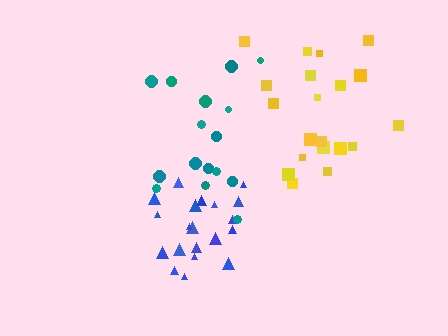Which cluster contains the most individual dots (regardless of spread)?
Blue (20).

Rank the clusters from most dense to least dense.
blue, yellow, teal.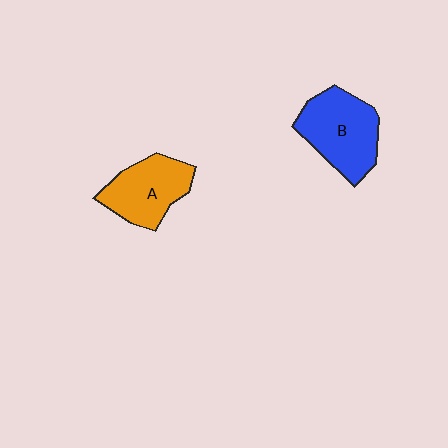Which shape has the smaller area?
Shape A (orange).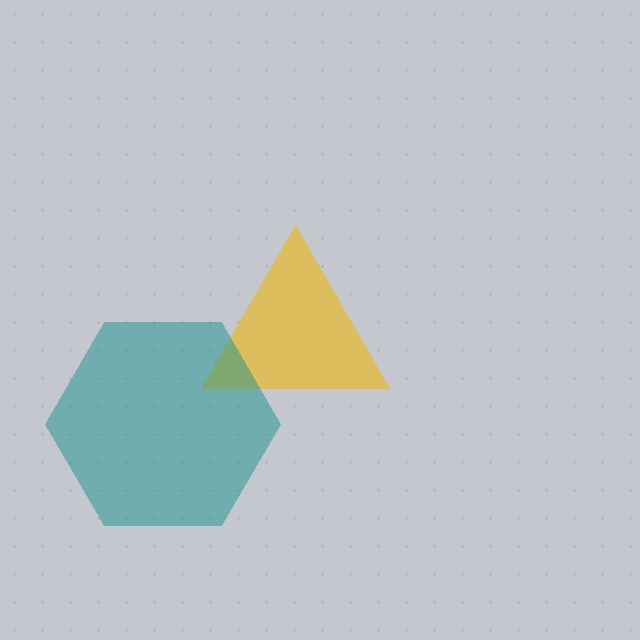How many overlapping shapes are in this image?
There are 2 overlapping shapes in the image.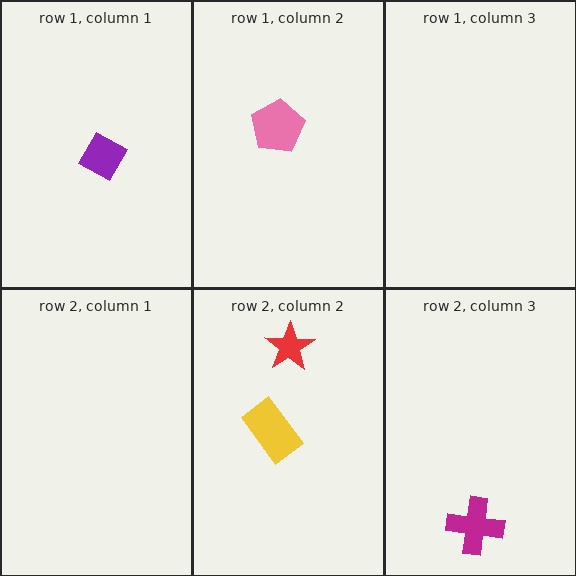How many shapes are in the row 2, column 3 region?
1.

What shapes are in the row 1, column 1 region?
The purple diamond.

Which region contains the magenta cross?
The row 2, column 3 region.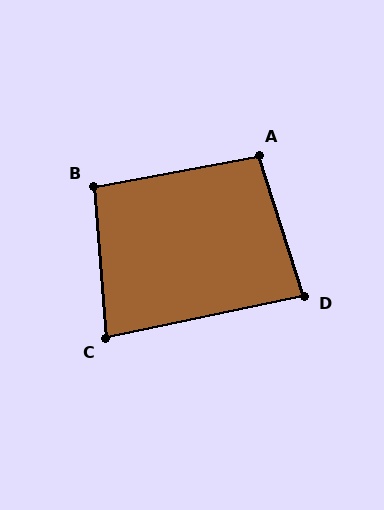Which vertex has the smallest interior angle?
C, at approximately 83 degrees.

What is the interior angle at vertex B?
Approximately 96 degrees (obtuse).